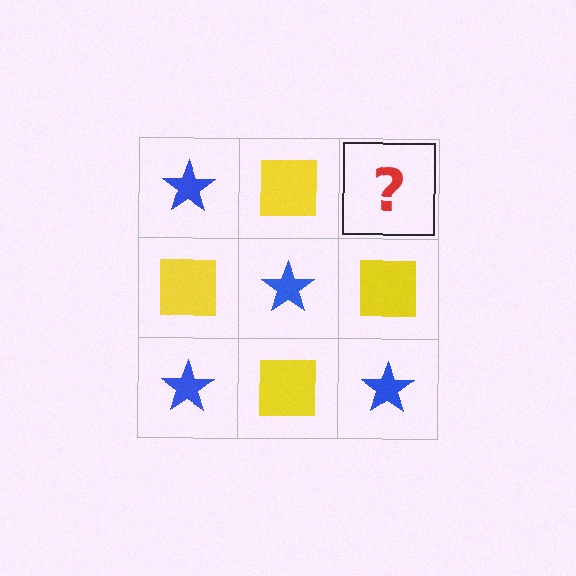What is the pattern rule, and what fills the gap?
The rule is that it alternates blue star and yellow square in a checkerboard pattern. The gap should be filled with a blue star.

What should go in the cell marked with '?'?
The missing cell should contain a blue star.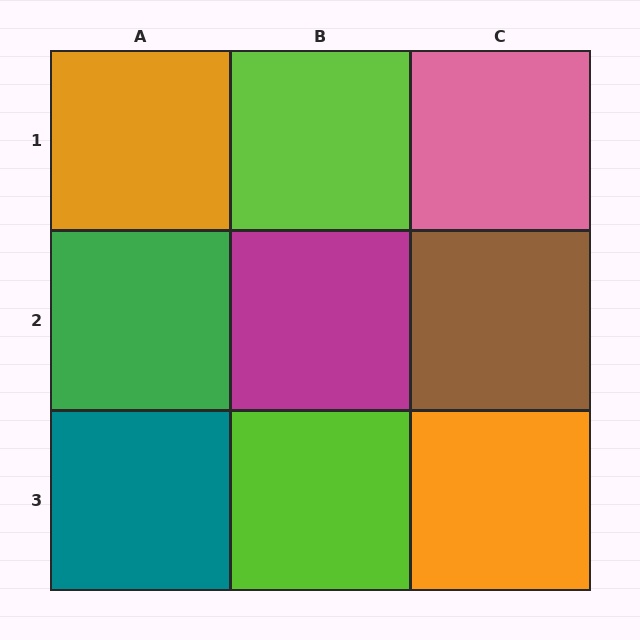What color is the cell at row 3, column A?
Teal.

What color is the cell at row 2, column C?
Brown.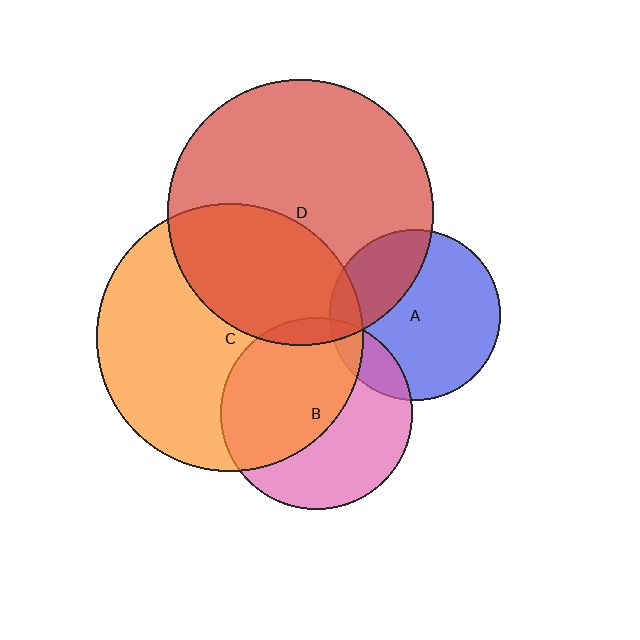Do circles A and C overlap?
Yes.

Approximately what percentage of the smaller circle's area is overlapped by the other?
Approximately 10%.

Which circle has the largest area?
Circle C (orange).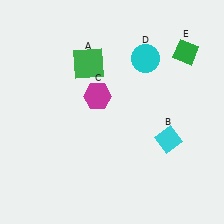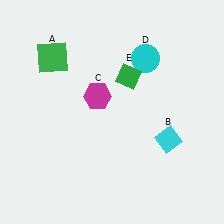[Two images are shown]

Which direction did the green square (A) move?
The green square (A) moved left.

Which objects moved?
The objects that moved are: the green square (A), the green diamond (E).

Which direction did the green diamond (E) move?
The green diamond (E) moved left.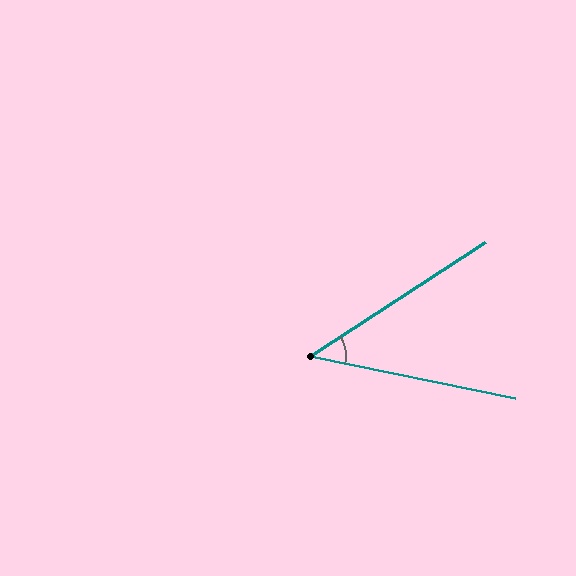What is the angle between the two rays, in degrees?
Approximately 45 degrees.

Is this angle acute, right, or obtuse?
It is acute.